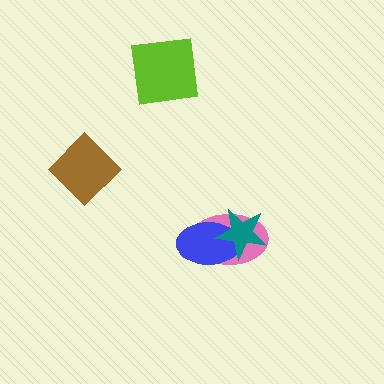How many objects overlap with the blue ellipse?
2 objects overlap with the blue ellipse.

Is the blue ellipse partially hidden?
Yes, it is partially covered by another shape.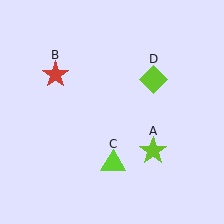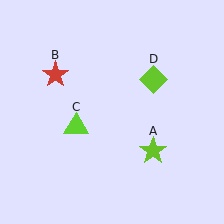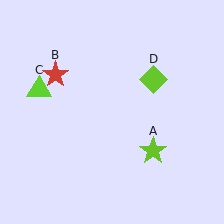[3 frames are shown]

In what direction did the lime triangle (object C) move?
The lime triangle (object C) moved up and to the left.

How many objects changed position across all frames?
1 object changed position: lime triangle (object C).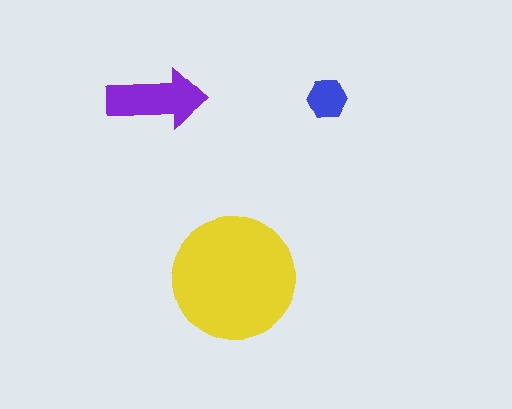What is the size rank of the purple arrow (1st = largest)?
2nd.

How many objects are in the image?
There are 3 objects in the image.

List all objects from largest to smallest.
The yellow circle, the purple arrow, the blue hexagon.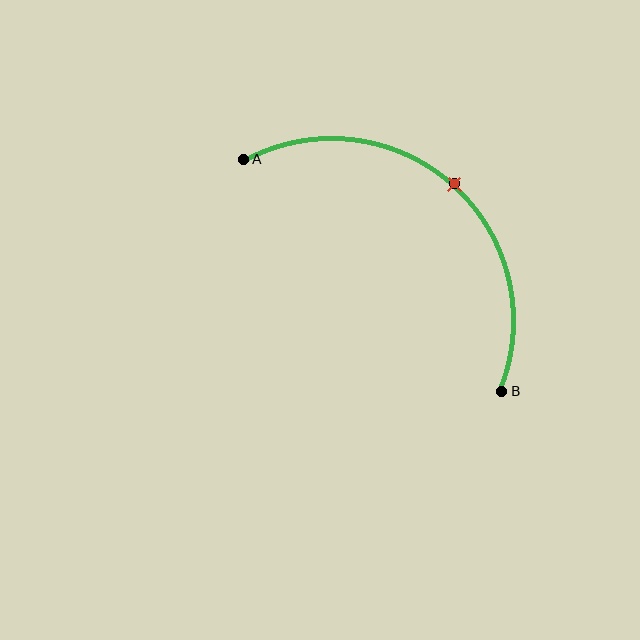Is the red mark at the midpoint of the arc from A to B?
Yes. The red mark lies on the arc at equal arc-length from both A and B — it is the arc midpoint.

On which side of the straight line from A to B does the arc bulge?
The arc bulges above and to the right of the straight line connecting A and B.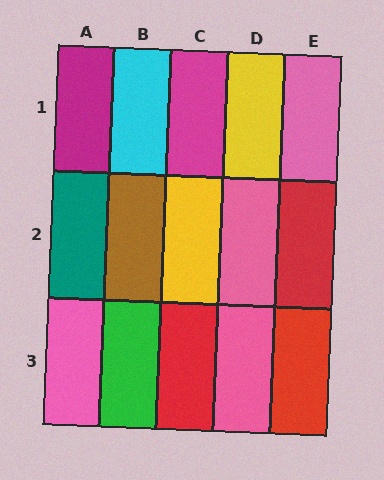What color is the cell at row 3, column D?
Pink.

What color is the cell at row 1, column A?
Magenta.